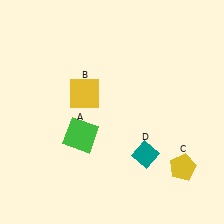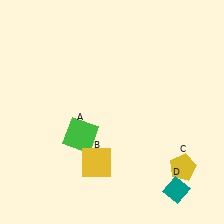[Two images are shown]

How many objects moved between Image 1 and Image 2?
2 objects moved between the two images.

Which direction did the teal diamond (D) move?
The teal diamond (D) moved down.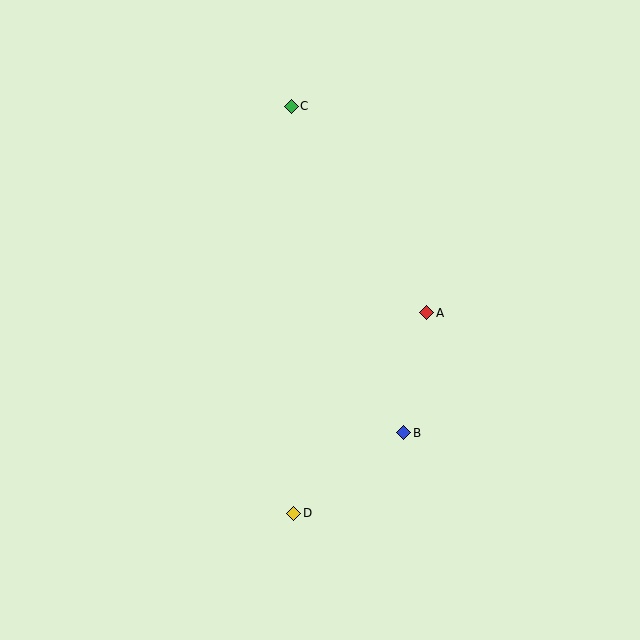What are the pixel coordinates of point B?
Point B is at (404, 433).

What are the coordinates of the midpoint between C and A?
The midpoint between C and A is at (359, 209).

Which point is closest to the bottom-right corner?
Point B is closest to the bottom-right corner.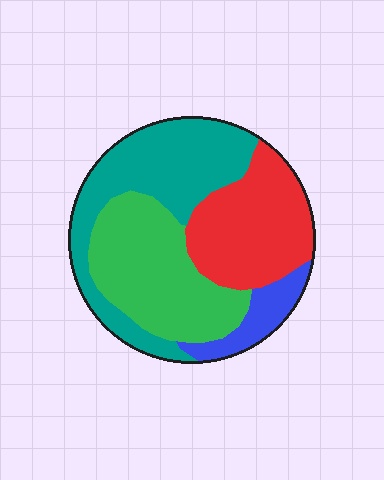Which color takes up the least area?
Blue, at roughly 10%.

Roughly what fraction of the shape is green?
Green covers roughly 30% of the shape.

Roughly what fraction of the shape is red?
Red covers 27% of the shape.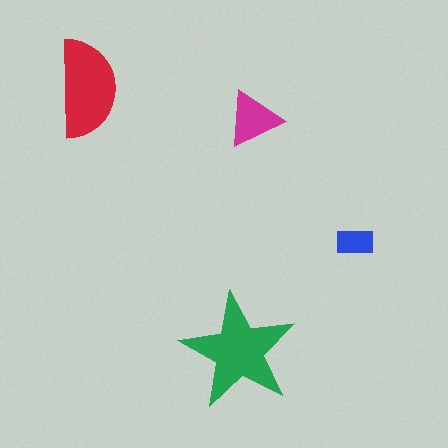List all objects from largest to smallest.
The green star, the red semicircle, the magenta triangle, the blue rectangle.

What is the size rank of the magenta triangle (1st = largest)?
3rd.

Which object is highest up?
The red semicircle is topmost.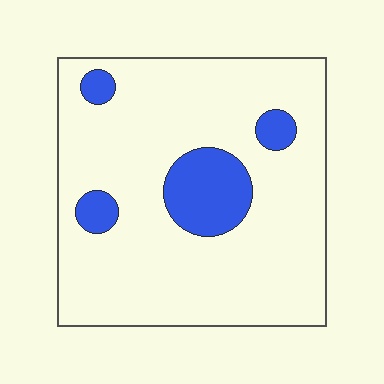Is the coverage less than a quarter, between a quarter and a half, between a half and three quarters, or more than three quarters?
Less than a quarter.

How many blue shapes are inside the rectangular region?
4.